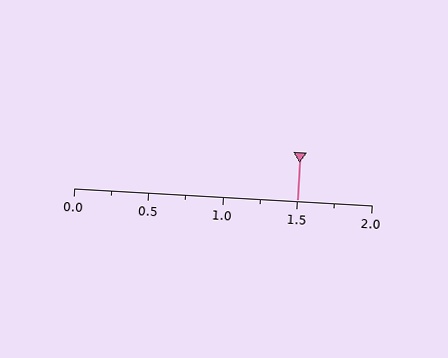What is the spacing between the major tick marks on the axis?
The major ticks are spaced 0.5 apart.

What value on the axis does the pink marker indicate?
The marker indicates approximately 1.5.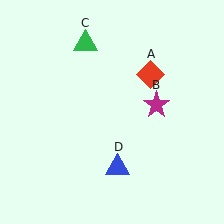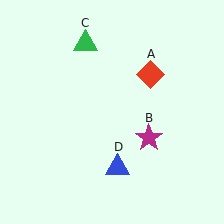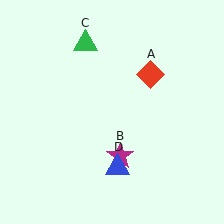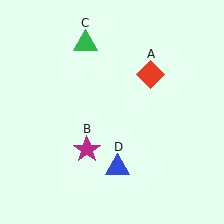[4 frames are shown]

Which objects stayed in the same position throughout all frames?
Red diamond (object A) and green triangle (object C) and blue triangle (object D) remained stationary.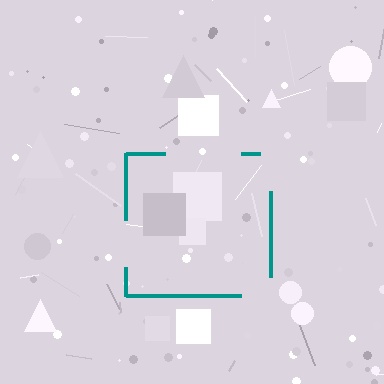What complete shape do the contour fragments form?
The contour fragments form a square.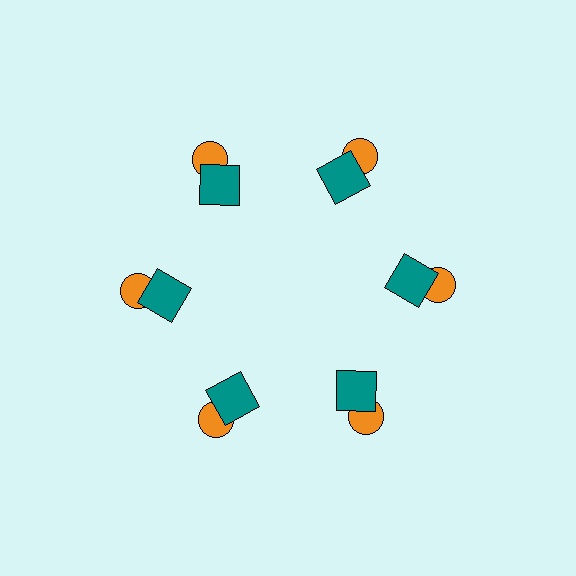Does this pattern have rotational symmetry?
Yes, this pattern has 6-fold rotational symmetry. It looks the same after rotating 60 degrees around the center.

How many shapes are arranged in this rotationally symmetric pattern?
There are 12 shapes, arranged in 6 groups of 2.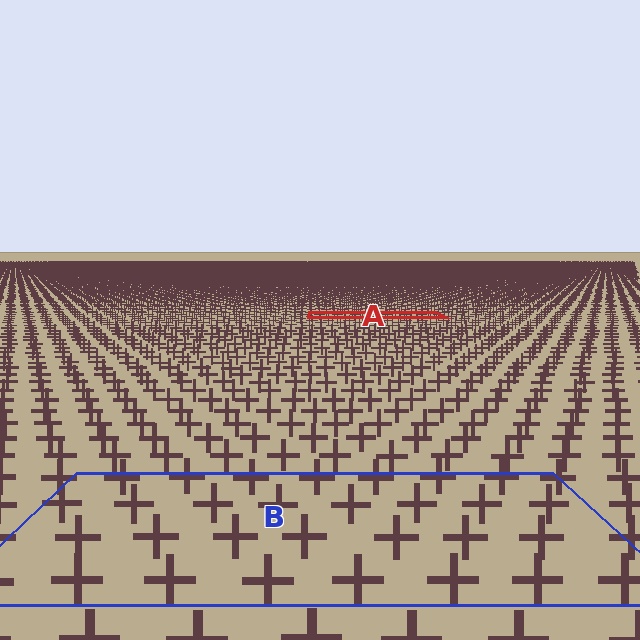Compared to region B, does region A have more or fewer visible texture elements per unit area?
Region A has more texture elements per unit area — they are packed more densely because it is farther away.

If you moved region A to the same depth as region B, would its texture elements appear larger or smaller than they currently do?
They would appear larger. At a closer depth, the same texture elements are projected at a bigger on-screen size.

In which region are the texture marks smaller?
The texture marks are smaller in region A, because it is farther away.